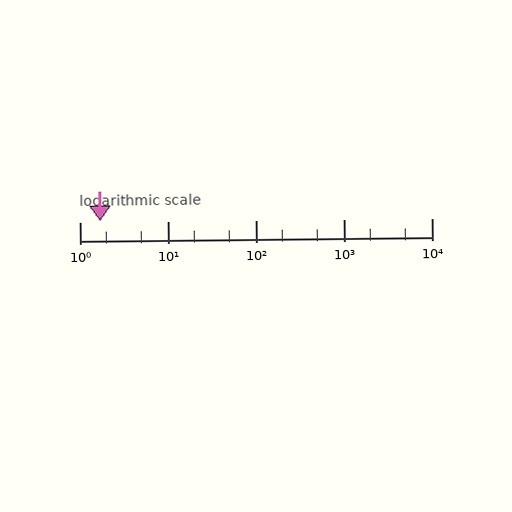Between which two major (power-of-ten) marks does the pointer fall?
The pointer is between 1 and 10.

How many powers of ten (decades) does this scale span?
The scale spans 4 decades, from 1 to 10000.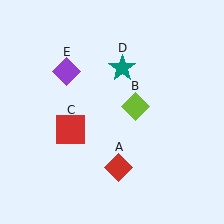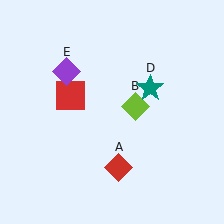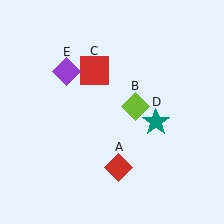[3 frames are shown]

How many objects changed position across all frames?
2 objects changed position: red square (object C), teal star (object D).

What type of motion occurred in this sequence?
The red square (object C), teal star (object D) rotated clockwise around the center of the scene.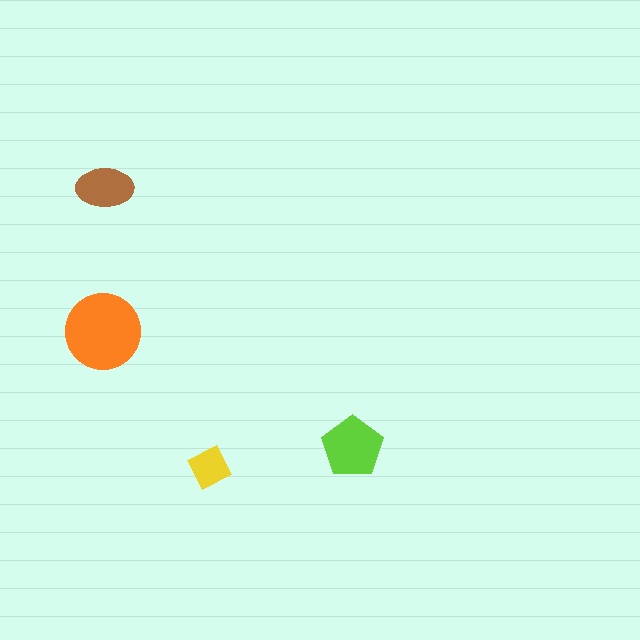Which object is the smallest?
The yellow diamond.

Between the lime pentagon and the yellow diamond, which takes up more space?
The lime pentagon.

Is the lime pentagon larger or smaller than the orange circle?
Smaller.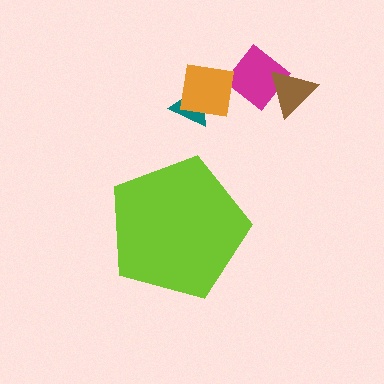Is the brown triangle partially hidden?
No, the brown triangle is fully visible.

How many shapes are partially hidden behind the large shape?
0 shapes are partially hidden.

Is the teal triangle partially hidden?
No, the teal triangle is fully visible.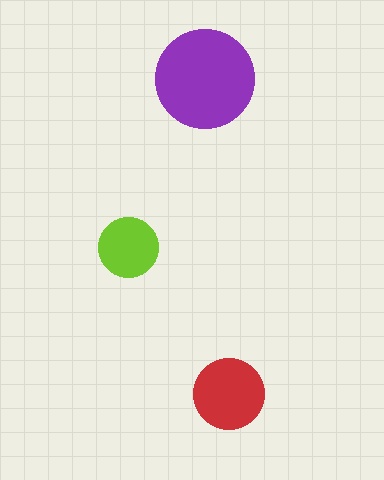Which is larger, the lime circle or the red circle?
The red one.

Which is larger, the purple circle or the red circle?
The purple one.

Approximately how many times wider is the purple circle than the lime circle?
About 1.5 times wider.